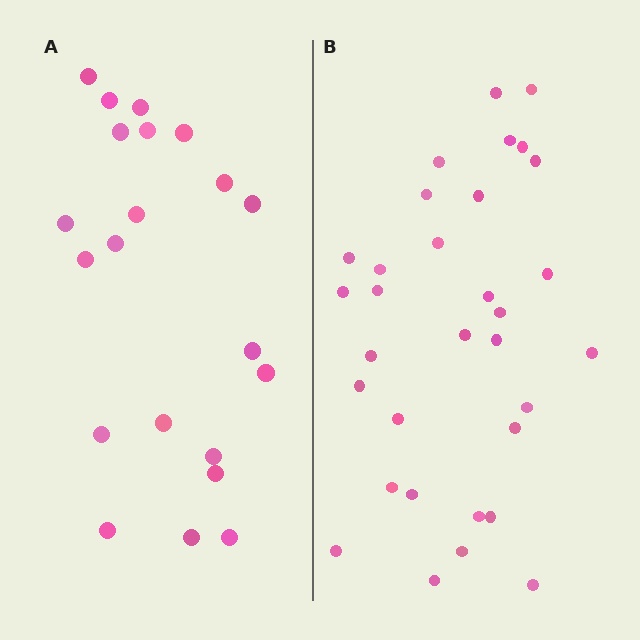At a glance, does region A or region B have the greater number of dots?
Region B (the right region) has more dots.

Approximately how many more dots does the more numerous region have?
Region B has roughly 12 or so more dots than region A.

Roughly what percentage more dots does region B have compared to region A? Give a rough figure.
About 50% more.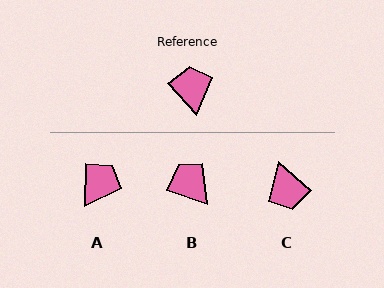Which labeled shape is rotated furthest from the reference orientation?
C, about 173 degrees away.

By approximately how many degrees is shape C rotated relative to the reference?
Approximately 173 degrees clockwise.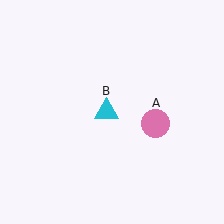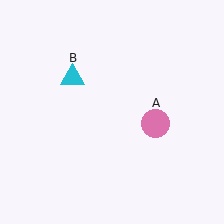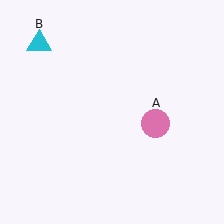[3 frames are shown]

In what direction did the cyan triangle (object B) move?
The cyan triangle (object B) moved up and to the left.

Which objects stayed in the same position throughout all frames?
Pink circle (object A) remained stationary.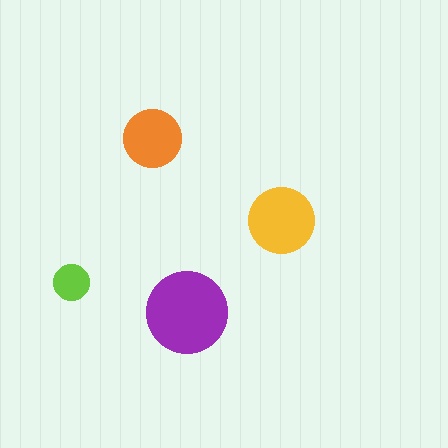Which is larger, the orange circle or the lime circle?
The orange one.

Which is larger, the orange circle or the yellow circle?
The yellow one.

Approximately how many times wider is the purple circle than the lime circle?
About 2.5 times wider.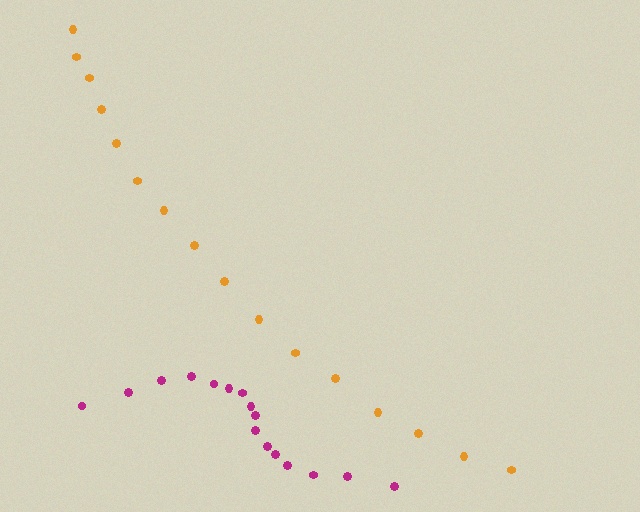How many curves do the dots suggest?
There are 2 distinct paths.